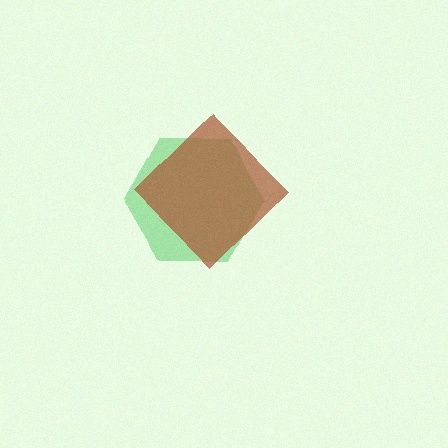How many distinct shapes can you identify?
There are 2 distinct shapes: a green hexagon, a brown diamond.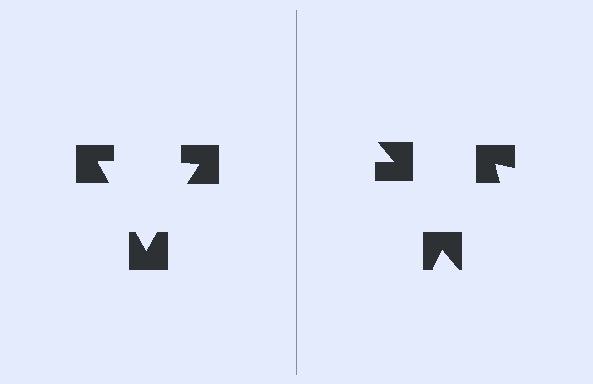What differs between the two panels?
The notched squares are positioned identically on both sides; only the wedge orientations differ. On the left they align to a triangle; on the right they are misaligned.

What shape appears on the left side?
An illusory triangle.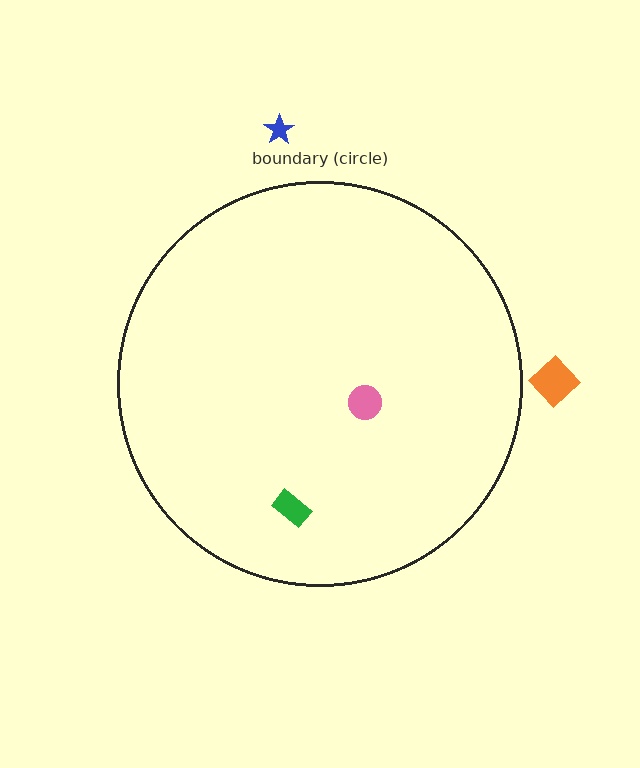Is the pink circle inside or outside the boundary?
Inside.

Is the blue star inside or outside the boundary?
Outside.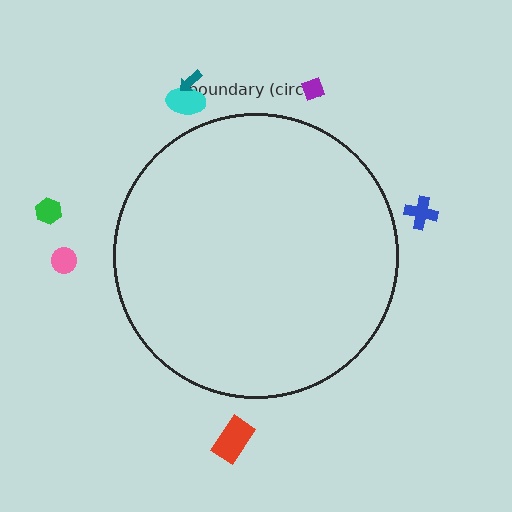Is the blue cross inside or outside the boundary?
Outside.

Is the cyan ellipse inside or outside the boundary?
Outside.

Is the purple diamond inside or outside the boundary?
Outside.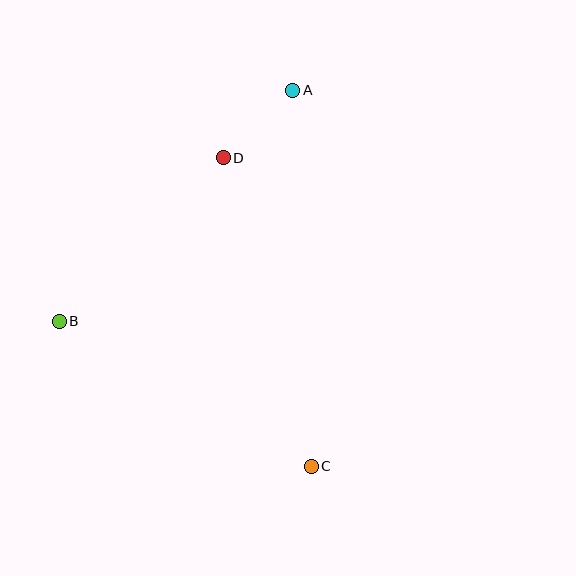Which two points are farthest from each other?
Points A and C are farthest from each other.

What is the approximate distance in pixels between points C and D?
The distance between C and D is approximately 321 pixels.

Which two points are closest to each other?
Points A and D are closest to each other.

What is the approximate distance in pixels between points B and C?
The distance between B and C is approximately 291 pixels.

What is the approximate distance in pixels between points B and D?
The distance between B and D is approximately 231 pixels.